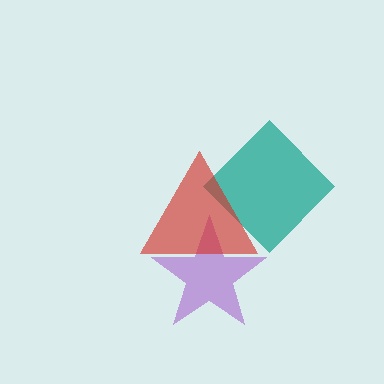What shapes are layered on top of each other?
The layered shapes are: a purple star, a teal diamond, a red triangle.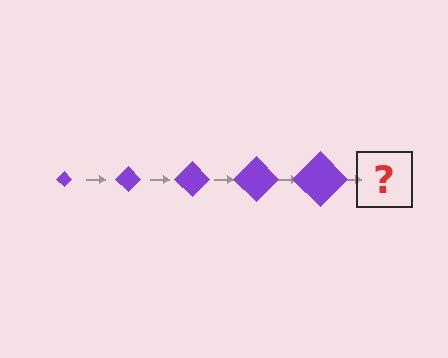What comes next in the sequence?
The next element should be a purple diamond, larger than the previous one.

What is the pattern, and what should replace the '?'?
The pattern is that the diamond gets progressively larger each step. The '?' should be a purple diamond, larger than the previous one.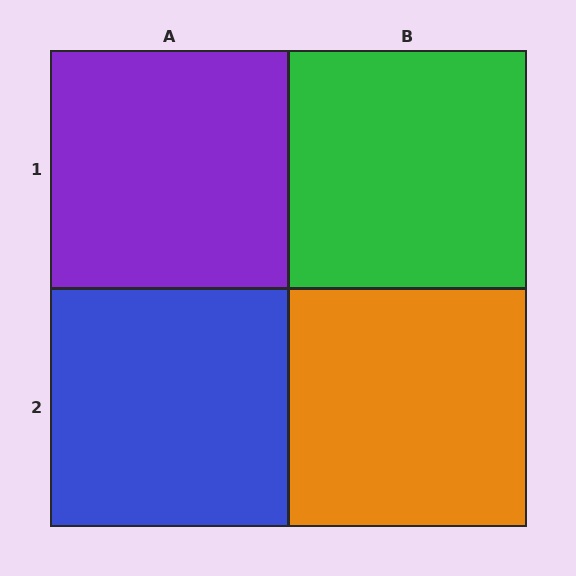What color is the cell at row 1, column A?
Purple.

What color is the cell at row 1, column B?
Green.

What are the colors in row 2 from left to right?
Blue, orange.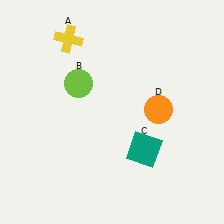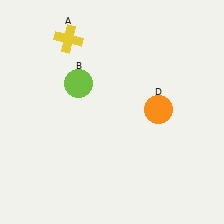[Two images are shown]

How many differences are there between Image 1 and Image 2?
There is 1 difference between the two images.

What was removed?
The teal square (C) was removed in Image 2.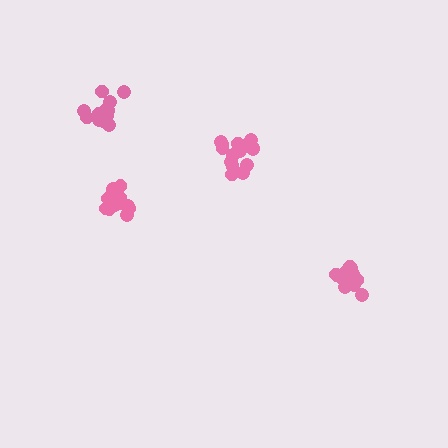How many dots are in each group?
Group 1: 17 dots, Group 2: 13 dots, Group 3: 13 dots, Group 4: 15 dots (58 total).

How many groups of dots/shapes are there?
There are 4 groups.